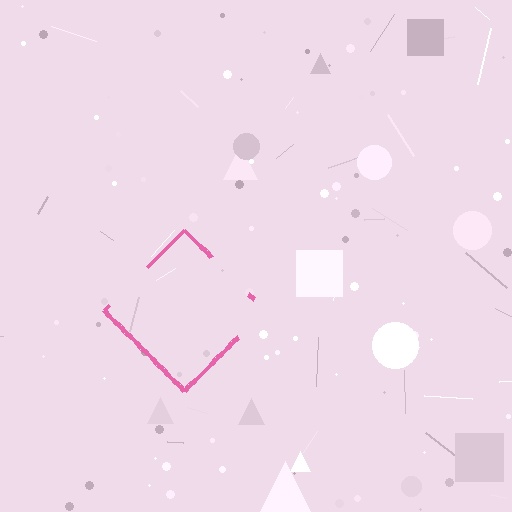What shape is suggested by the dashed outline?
The dashed outline suggests a diamond.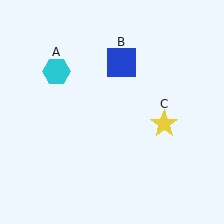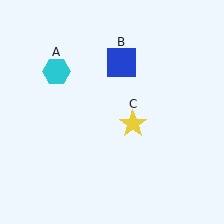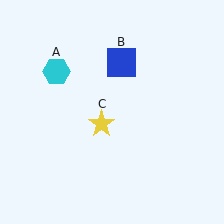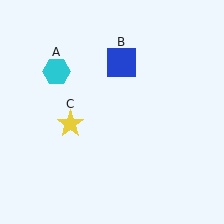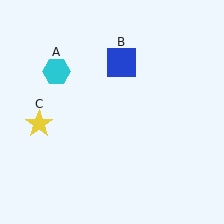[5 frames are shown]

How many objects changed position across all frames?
1 object changed position: yellow star (object C).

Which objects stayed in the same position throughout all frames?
Cyan hexagon (object A) and blue square (object B) remained stationary.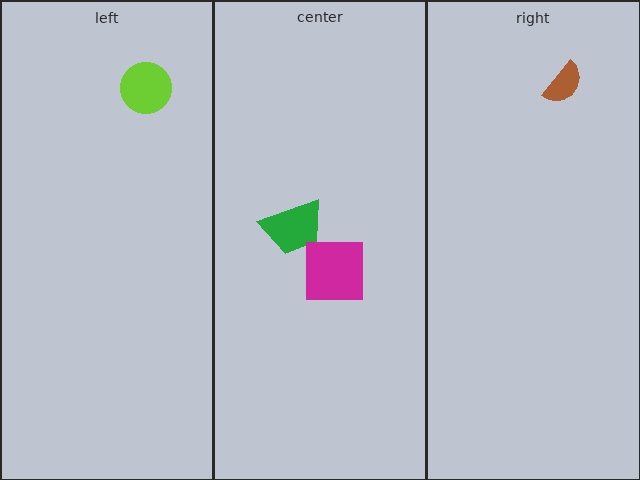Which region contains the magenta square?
The center region.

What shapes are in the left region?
The lime circle.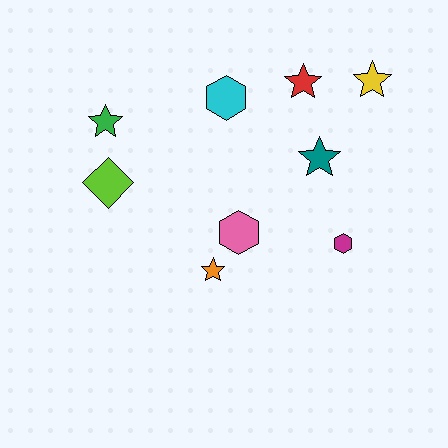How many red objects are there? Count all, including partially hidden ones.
There is 1 red object.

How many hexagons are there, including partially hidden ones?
There are 3 hexagons.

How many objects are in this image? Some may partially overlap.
There are 9 objects.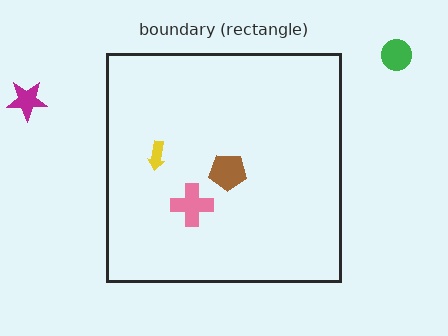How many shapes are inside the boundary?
3 inside, 2 outside.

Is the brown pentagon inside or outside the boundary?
Inside.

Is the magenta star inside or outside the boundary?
Outside.